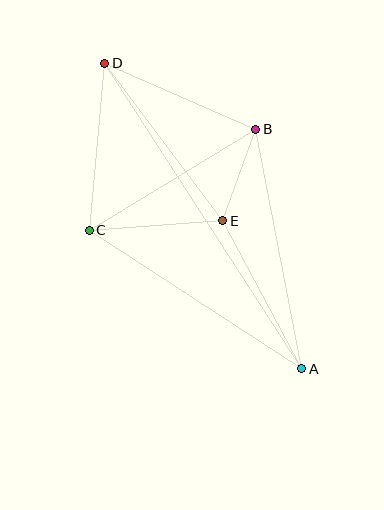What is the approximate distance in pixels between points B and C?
The distance between B and C is approximately 195 pixels.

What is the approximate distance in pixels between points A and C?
The distance between A and C is approximately 254 pixels.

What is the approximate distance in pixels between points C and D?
The distance between C and D is approximately 167 pixels.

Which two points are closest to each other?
Points B and E are closest to each other.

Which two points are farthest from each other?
Points A and D are farthest from each other.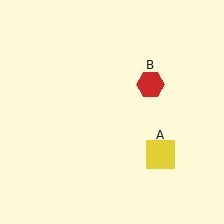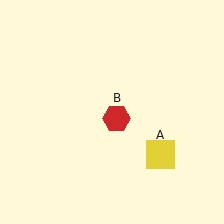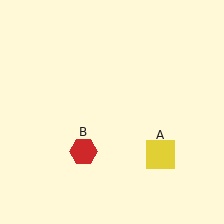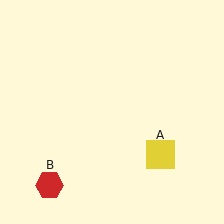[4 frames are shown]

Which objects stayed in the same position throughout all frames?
Yellow square (object A) remained stationary.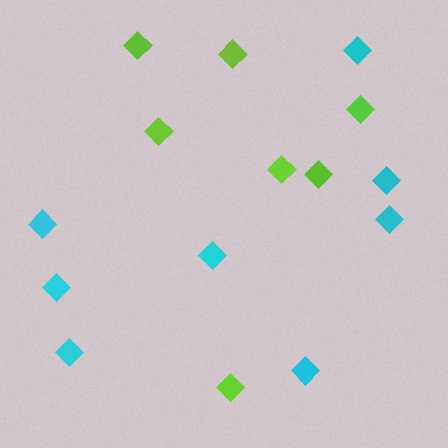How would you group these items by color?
There are 2 groups: one group of cyan diamonds (8) and one group of lime diamonds (7).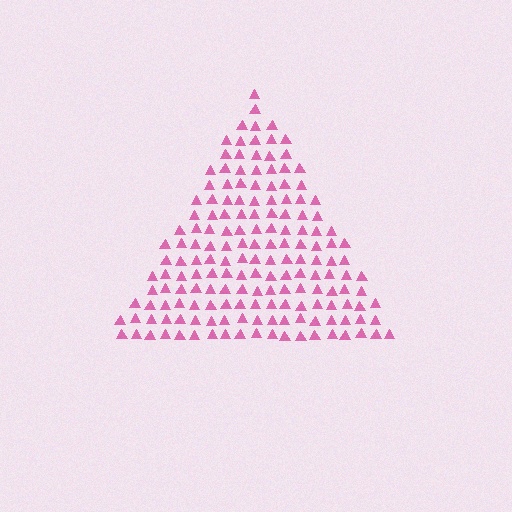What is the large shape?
The large shape is a triangle.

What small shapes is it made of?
It is made of small triangles.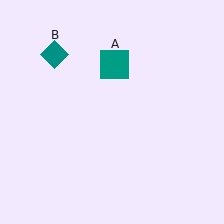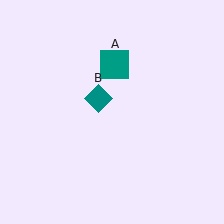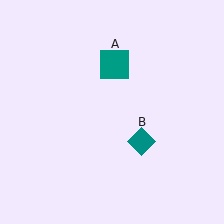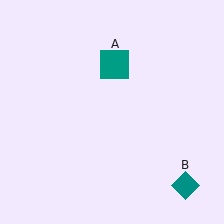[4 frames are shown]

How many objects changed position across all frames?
1 object changed position: teal diamond (object B).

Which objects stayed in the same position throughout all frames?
Teal square (object A) remained stationary.